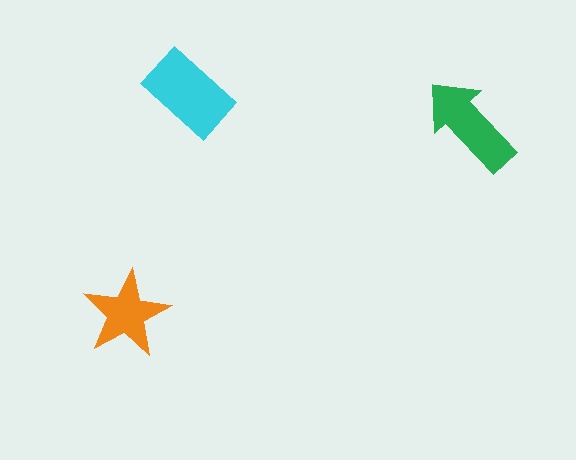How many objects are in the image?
There are 3 objects in the image.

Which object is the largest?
The cyan rectangle.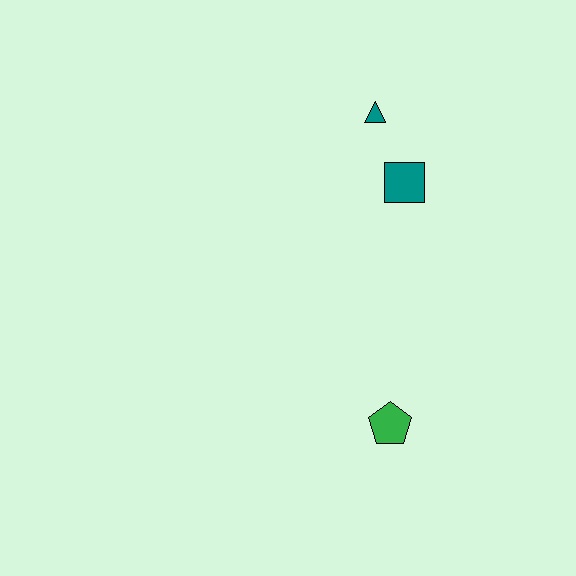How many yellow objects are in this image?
There are no yellow objects.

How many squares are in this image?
There is 1 square.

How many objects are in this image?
There are 3 objects.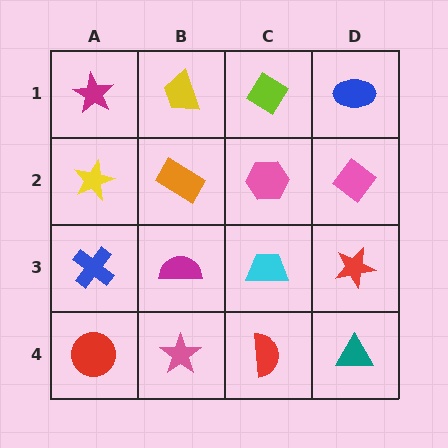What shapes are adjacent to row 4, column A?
A blue cross (row 3, column A), a pink star (row 4, column B).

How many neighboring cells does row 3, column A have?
3.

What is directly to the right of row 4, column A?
A pink star.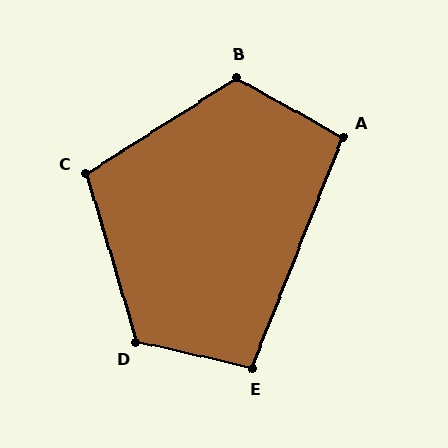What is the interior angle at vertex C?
Approximately 106 degrees (obtuse).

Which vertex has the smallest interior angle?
A, at approximately 98 degrees.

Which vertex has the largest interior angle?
D, at approximately 119 degrees.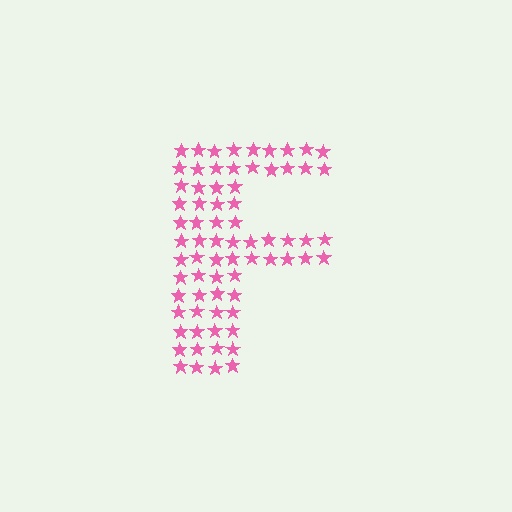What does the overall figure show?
The overall figure shows the letter F.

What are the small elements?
The small elements are stars.